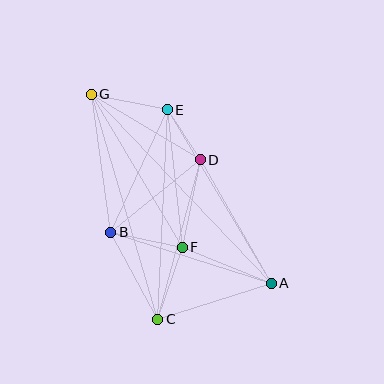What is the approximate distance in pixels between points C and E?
The distance between C and E is approximately 210 pixels.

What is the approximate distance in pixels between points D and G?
The distance between D and G is approximately 127 pixels.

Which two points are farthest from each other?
Points A and G are farthest from each other.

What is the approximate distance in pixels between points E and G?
The distance between E and G is approximately 77 pixels.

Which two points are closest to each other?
Points D and E are closest to each other.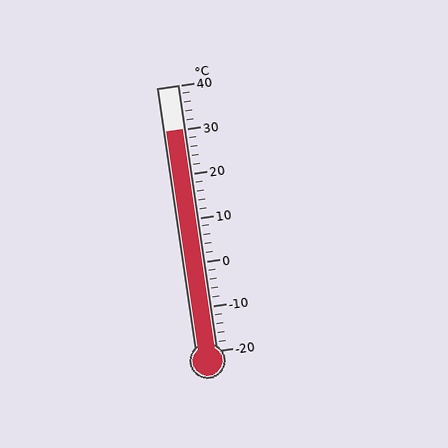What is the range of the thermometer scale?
The thermometer scale ranges from -20°C to 40°C.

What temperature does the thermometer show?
The thermometer shows approximately 30°C.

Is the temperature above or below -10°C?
The temperature is above -10°C.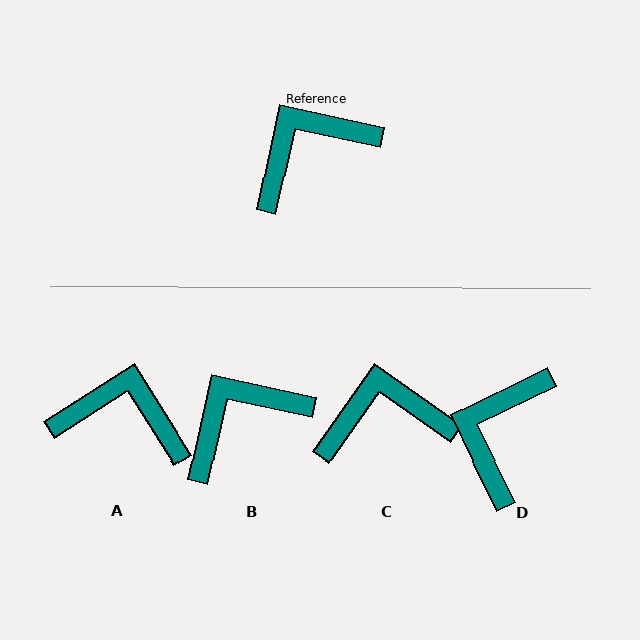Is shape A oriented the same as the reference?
No, it is off by about 45 degrees.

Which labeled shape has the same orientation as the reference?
B.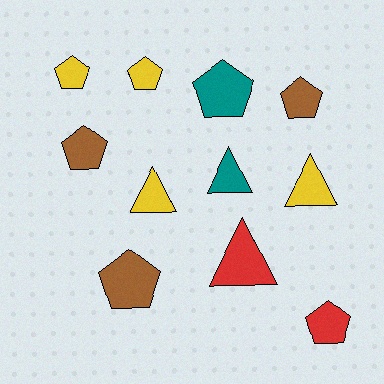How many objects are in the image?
There are 11 objects.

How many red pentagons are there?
There is 1 red pentagon.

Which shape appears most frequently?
Pentagon, with 7 objects.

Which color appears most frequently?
Yellow, with 4 objects.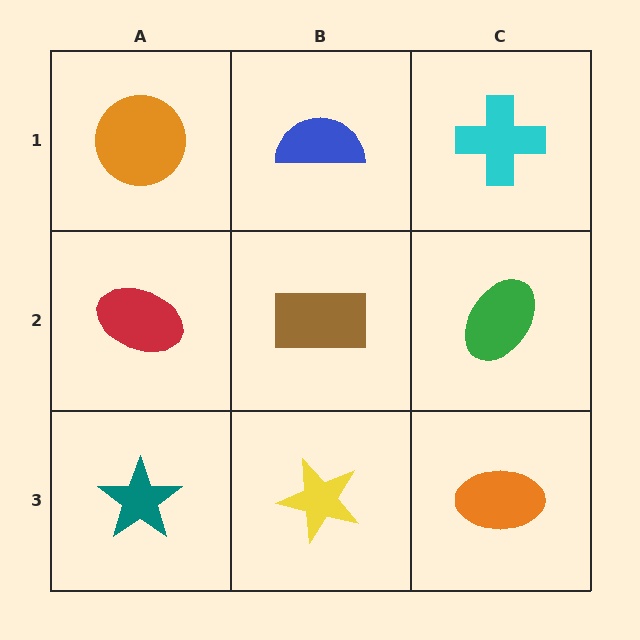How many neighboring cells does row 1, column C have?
2.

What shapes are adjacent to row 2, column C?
A cyan cross (row 1, column C), an orange ellipse (row 3, column C), a brown rectangle (row 2, column B).